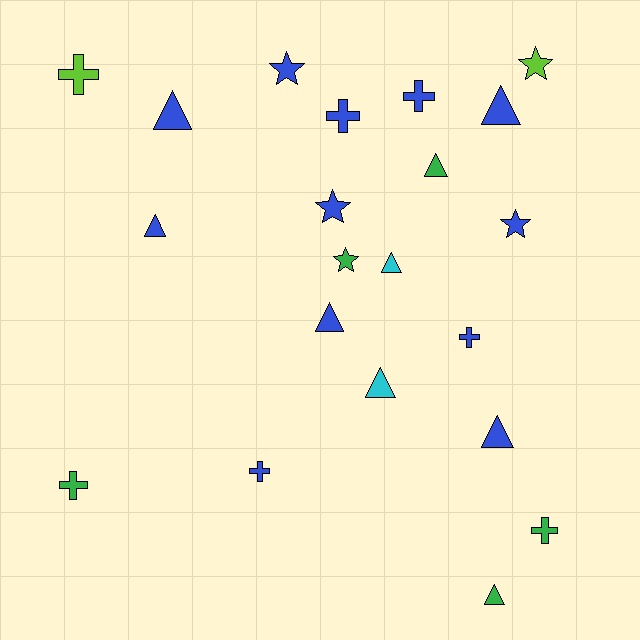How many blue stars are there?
There are 3 blue stars.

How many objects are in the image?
There are 21 objects.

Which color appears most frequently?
Blue, with 12 objects.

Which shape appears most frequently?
Triangle, with 9 objects.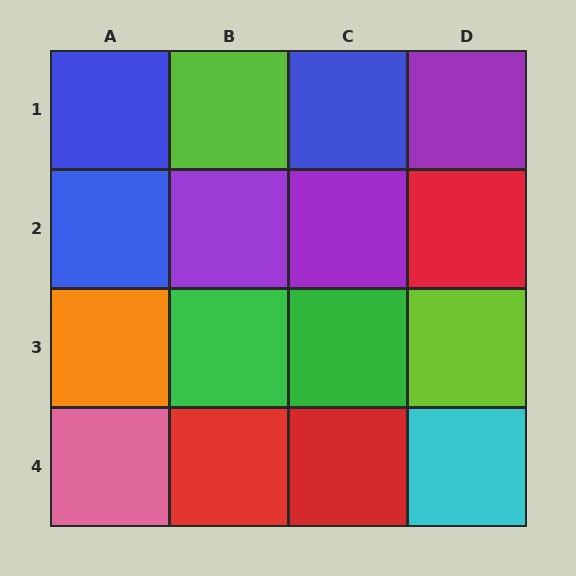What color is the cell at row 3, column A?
Orange.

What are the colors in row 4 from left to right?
Pink, red, red, cyan.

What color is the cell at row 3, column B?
Green.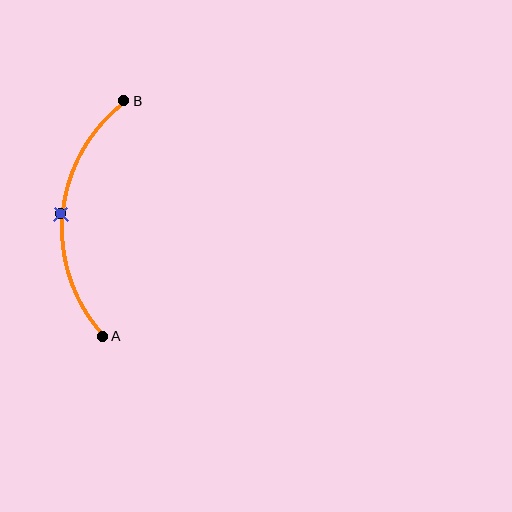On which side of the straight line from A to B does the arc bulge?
The arc bulges to the left of the straight line connecting A and B.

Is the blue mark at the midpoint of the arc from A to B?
Yes. The blue mark lies on the arc at equal arc-length from both A and B — it is the arc midpoint.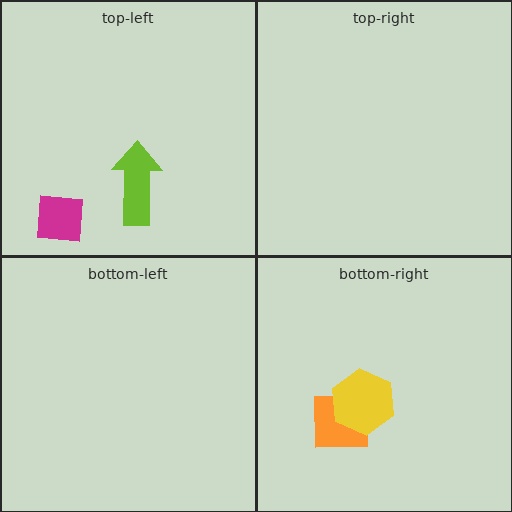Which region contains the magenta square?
The top-left region.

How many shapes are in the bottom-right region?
2.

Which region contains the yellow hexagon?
The bottom-right region.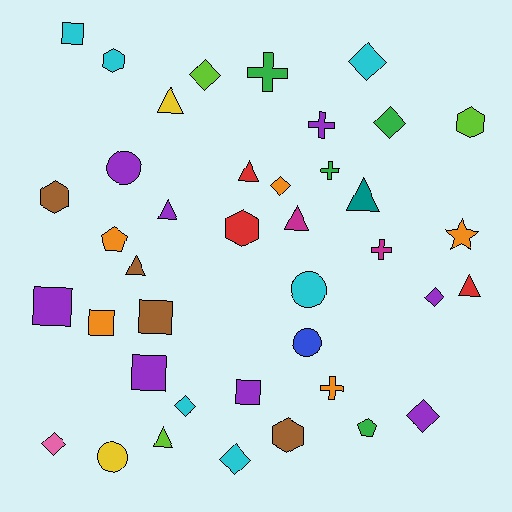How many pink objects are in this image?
There is 1 pink object.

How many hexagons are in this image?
There are 5 hexagons.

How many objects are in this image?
There are 40 objects.